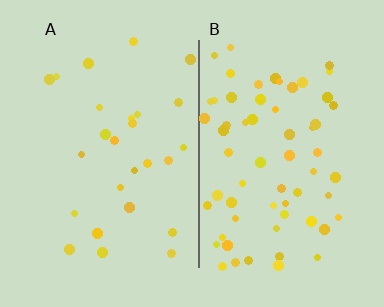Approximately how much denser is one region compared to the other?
Approximately 2.4× — region B over region A.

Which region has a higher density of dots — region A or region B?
B (the right).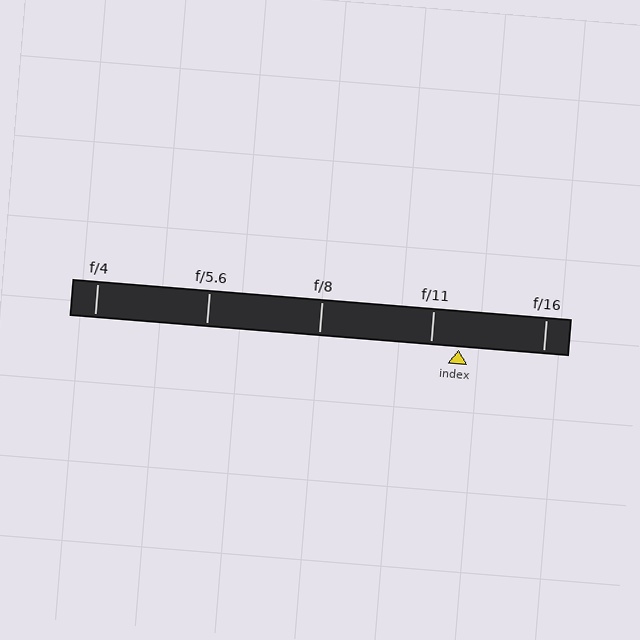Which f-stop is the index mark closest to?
The index mark is closest to f/11.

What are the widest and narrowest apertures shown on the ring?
The widest aperture shown is f/4 and the narrowest is f/16.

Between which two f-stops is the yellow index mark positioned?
The index mark is between f/11 and f/16.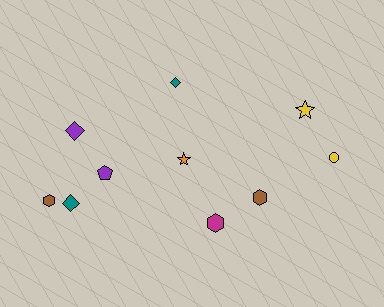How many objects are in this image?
There are 10 objects.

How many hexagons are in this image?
There are 3 hexagons.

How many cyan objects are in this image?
There are no cyan objects.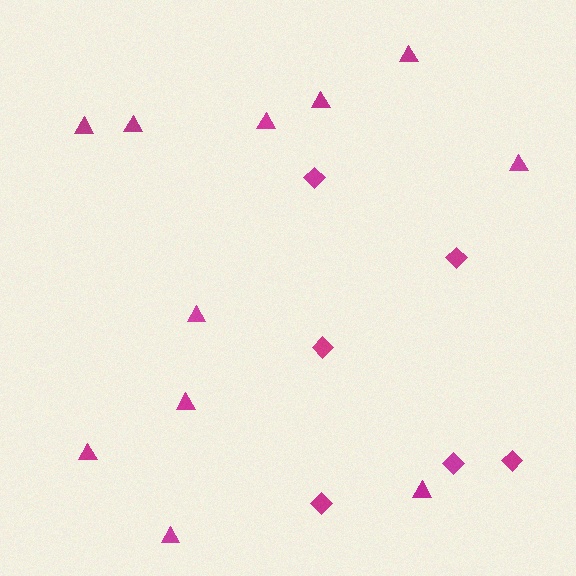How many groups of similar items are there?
There are 2 groups: one group of diamonds (6) and one group of triangles (11).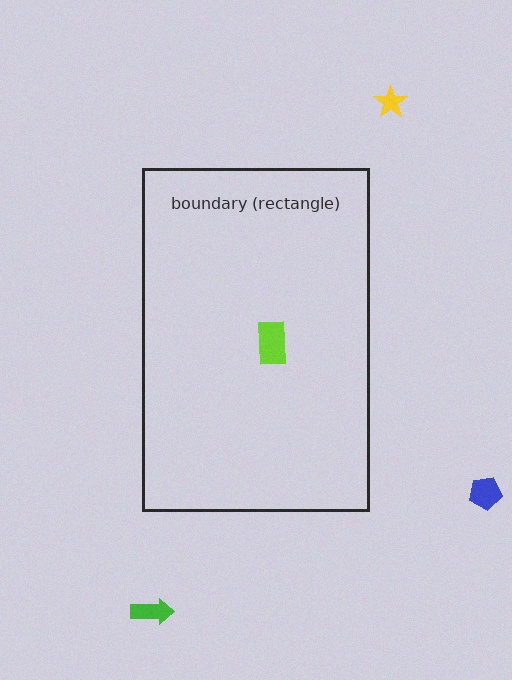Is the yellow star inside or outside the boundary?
Outside.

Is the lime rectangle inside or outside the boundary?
Inside.